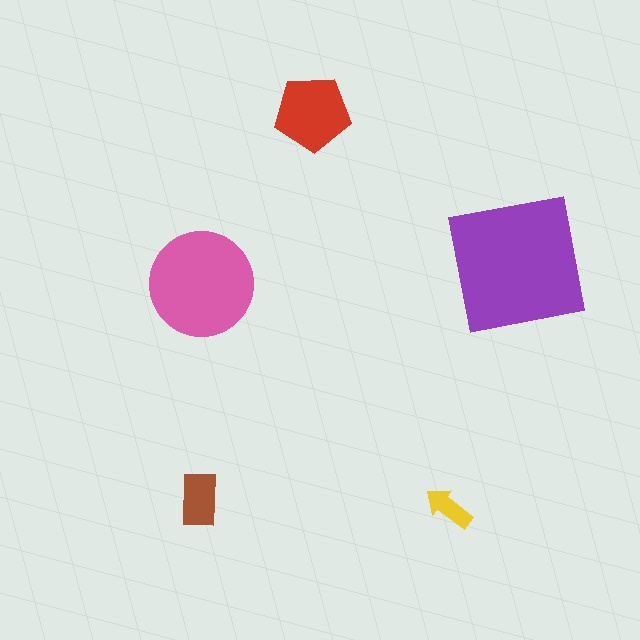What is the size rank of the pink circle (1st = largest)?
2nd.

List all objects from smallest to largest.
The yellow arrow, the brown rectangle, the red pentagon, the pink circle, the purple square.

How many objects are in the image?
There are 5 objects in the image.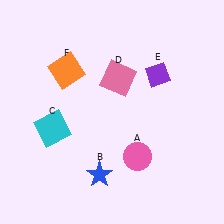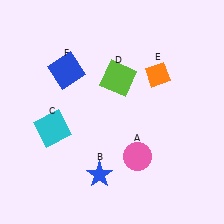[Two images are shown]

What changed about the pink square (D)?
In Image 1, D is pink. In Image 2, it changed to lime.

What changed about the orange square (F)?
In Image 1, F is orange. In Image 2, it changed to blue.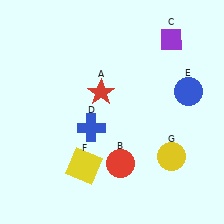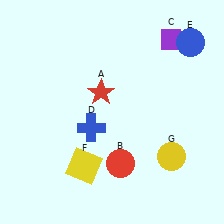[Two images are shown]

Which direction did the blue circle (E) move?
The blue circle (E) moved up.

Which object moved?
The blue circle (E) moved up.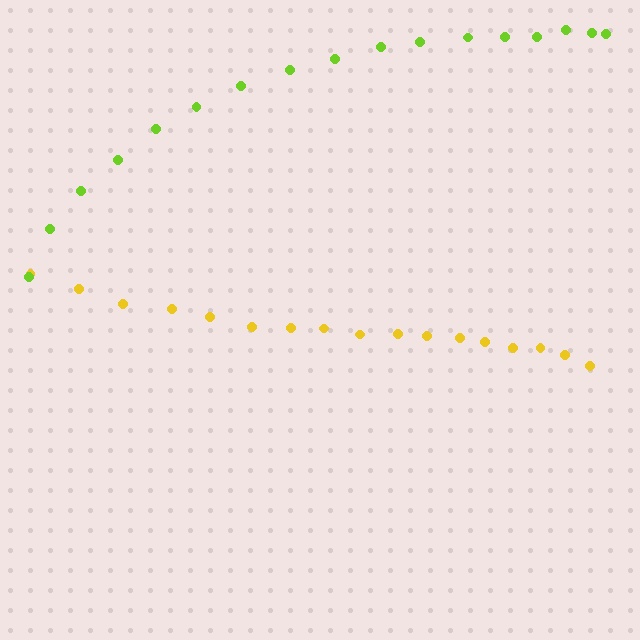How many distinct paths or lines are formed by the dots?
There are 2 distinct paths.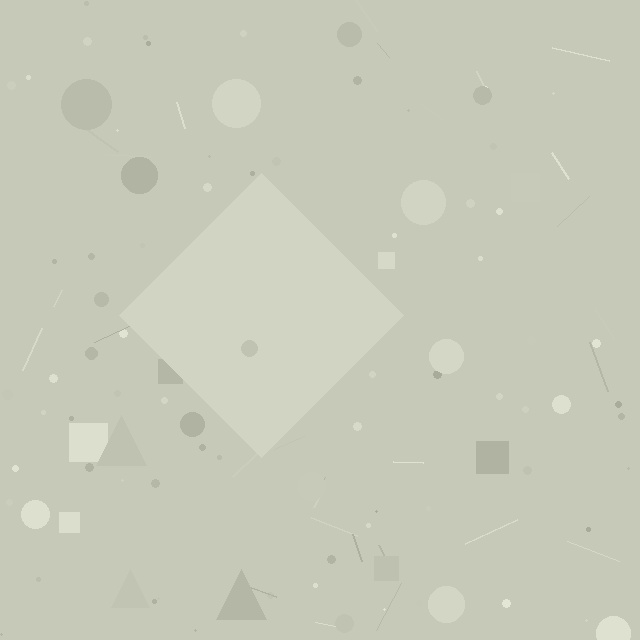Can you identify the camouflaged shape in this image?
The camouflaged shape is a diamond.